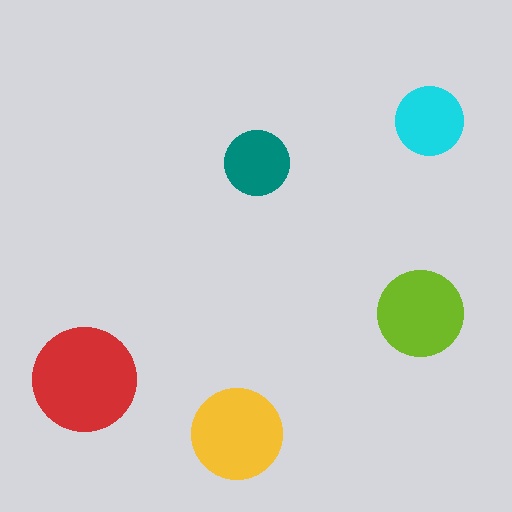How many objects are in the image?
There are 5 objects in the image.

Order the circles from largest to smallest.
the red one, the yellow one, the lime one, the cyan one, the teal one.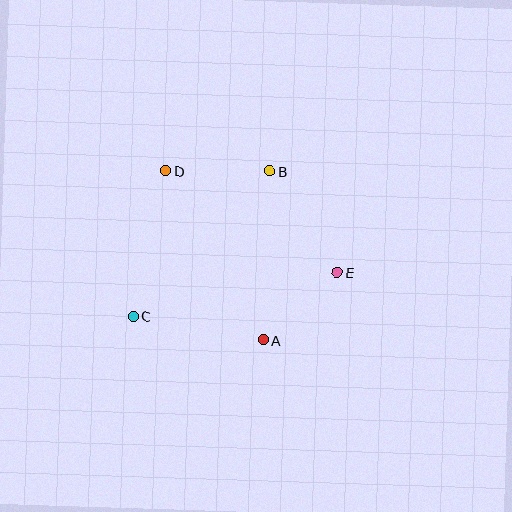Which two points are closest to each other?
Points A and E are closest to each other.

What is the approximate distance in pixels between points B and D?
The distance between B and D is approximately 104 pixels.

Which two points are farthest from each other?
Points C and E are farthest from each other.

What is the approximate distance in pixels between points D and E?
The distance between D and E is approximately 200 pixels.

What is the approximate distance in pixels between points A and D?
The distance between A and D is approximately 196 pixels.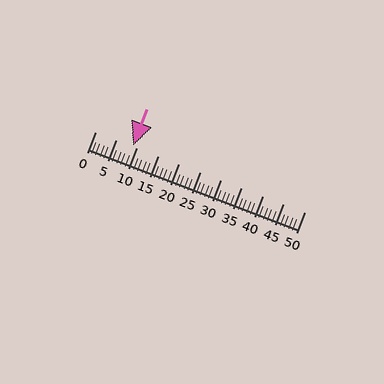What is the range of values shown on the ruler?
The ruler shows values from 0 to 50.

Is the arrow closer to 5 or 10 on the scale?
The arrow is closer to 10.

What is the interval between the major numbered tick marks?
The major tick marks are spaced 5 units apart.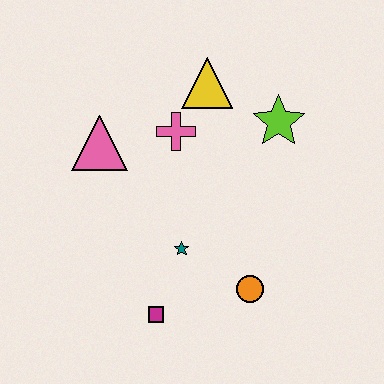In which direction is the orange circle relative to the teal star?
The orange circle is to the right of the teal star.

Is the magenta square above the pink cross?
No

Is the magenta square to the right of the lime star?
No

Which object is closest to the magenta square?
The teal star is closest to the magenta square.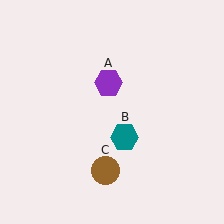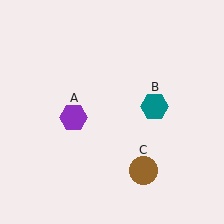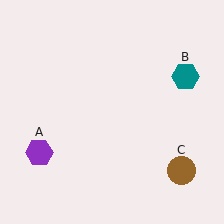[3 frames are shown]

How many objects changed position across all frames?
3 objects changed position: purple hexagon (object A), teal hexagon (object B), brown circle (object C).